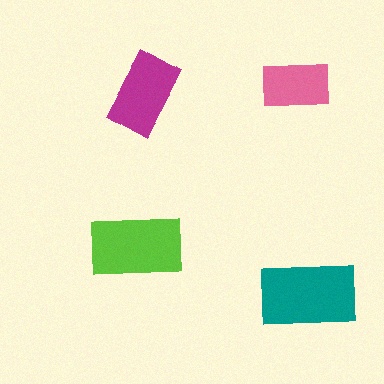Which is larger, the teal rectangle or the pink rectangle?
The teal one.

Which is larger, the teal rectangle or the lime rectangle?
The teal one.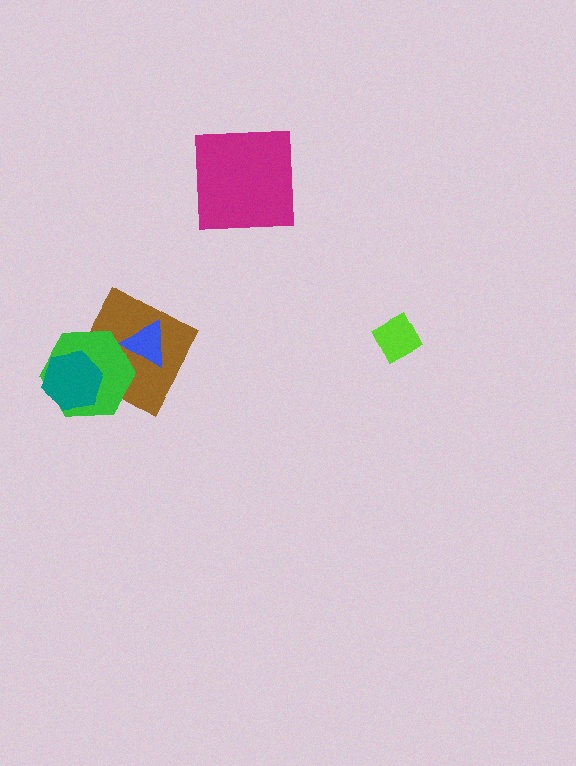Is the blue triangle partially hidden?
Yes, it is partially covered by another shape.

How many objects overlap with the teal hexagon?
2 objects overlap with the teal hexagon.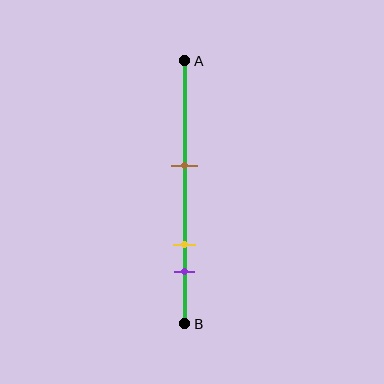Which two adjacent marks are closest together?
The yellow and purple marks are the closest adjacent pair.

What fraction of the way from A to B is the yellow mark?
The yellow mark is approximately 70% (0.7) of the way from A to B.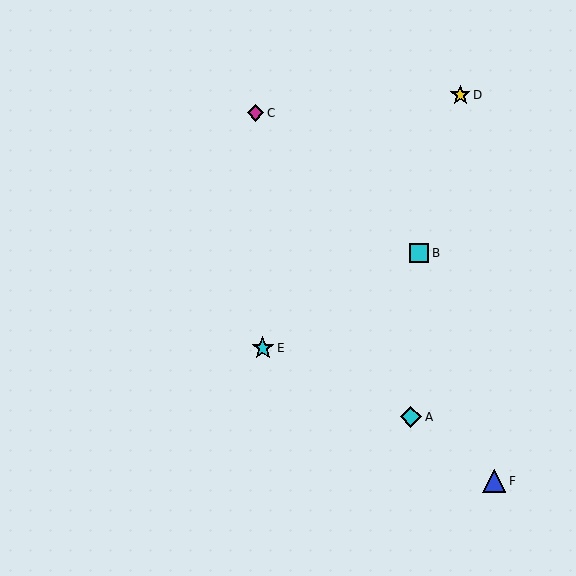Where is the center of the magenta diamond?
The center of the magenta diamond is at (255, 113).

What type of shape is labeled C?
Shape C is a magenta diamond.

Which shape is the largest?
The blue triangle (labeled F) is the largest.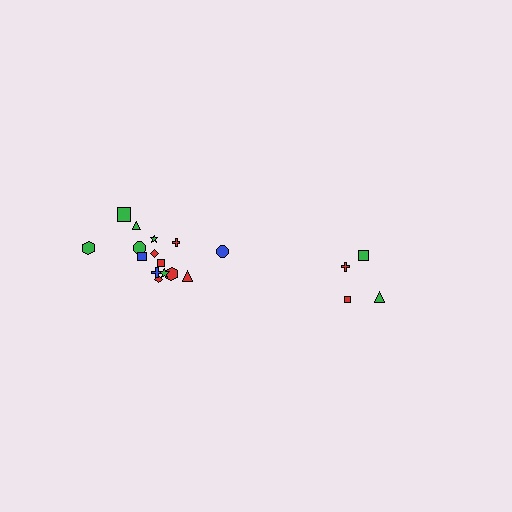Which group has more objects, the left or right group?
The left group.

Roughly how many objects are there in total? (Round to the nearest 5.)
Roughly 20 objects in total.